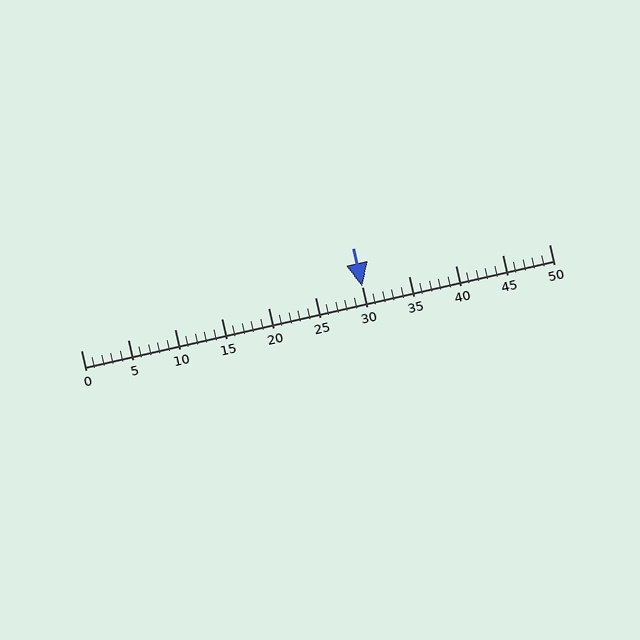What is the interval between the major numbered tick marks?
The major tick marks are spaced 5 units apart.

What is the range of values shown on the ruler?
The ruler shows values from 0 to 50.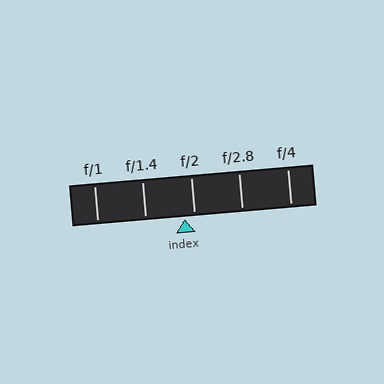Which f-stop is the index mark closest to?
The index mark is closest to f/2.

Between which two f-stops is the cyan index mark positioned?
The index mark is between f/1.4 and f/2.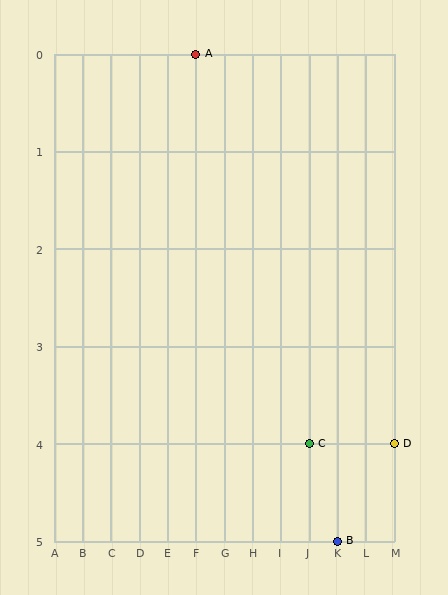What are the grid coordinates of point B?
Point B is at grid coordinates (K, 5).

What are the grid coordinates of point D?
Point D is at grid coordinates (M, 4).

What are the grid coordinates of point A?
Point A is at grid coordinates (F, 0).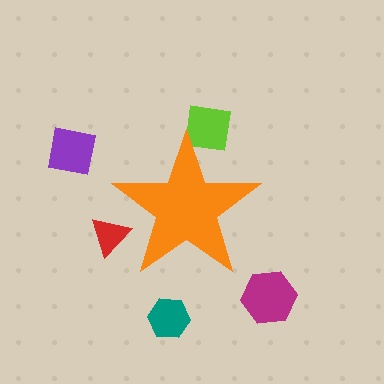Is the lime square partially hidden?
Yes, the lime square is partially hidden behind the orange star.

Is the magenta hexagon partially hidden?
No, the magenta hexagon is fully visible.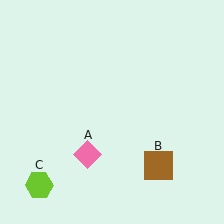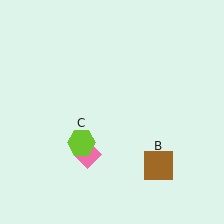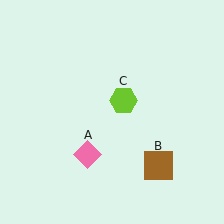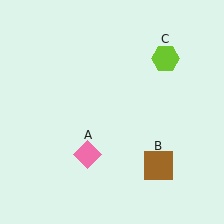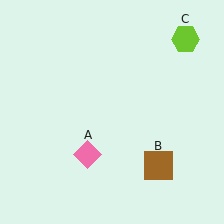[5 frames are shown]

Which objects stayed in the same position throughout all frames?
Pink diamond (object A) and brown square (object B) remained stationary.